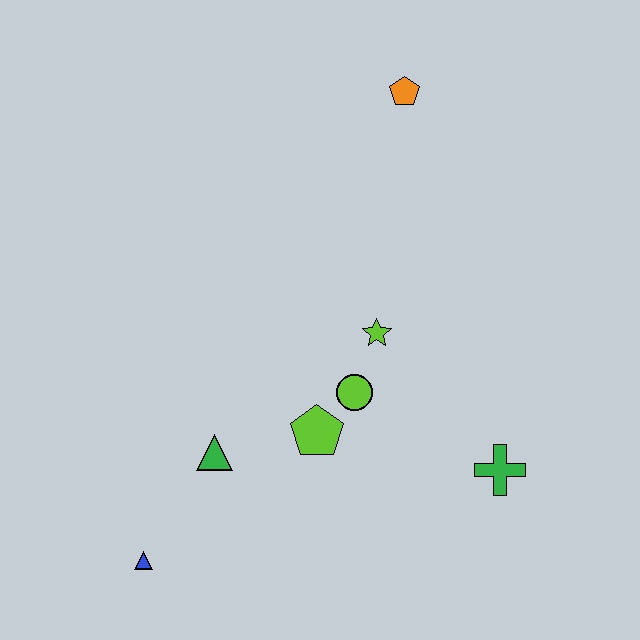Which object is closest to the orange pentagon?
The lime star is closest to the orange pentagon.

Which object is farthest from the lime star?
The blue triangle is farthest from the lime star.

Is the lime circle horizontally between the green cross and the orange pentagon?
No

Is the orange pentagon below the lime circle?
No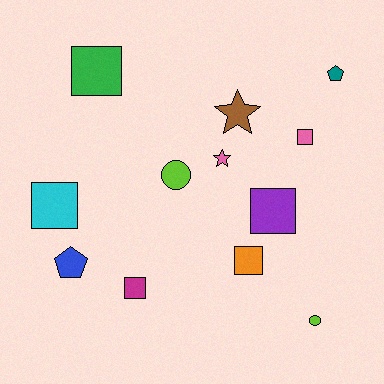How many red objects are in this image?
There are no red objects.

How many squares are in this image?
There are 6 squares.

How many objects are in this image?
There are 12 objects.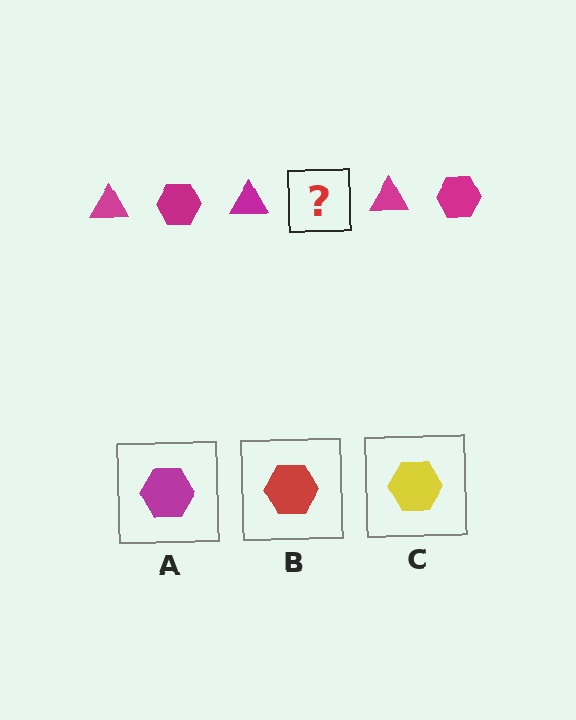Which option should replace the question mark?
Option A.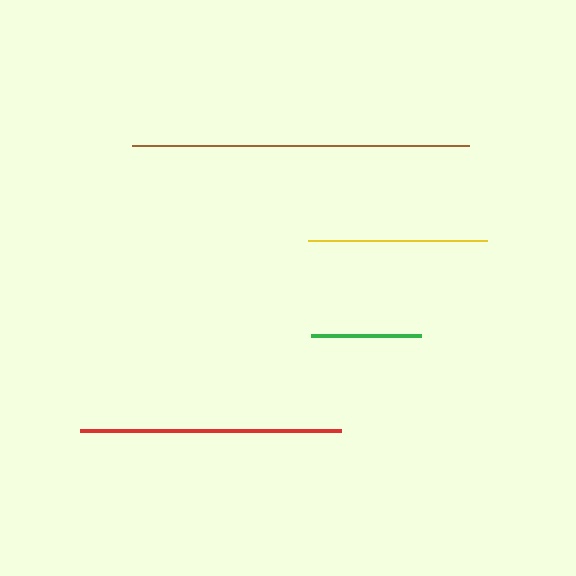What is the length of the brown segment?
The brown segment is approximately 337 pixels long.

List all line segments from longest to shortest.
From longest to shortest: brown, red, yellow, green.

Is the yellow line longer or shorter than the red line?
The red line is longer than the yellow line.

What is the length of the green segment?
The green segment is approximately 110 pixels long.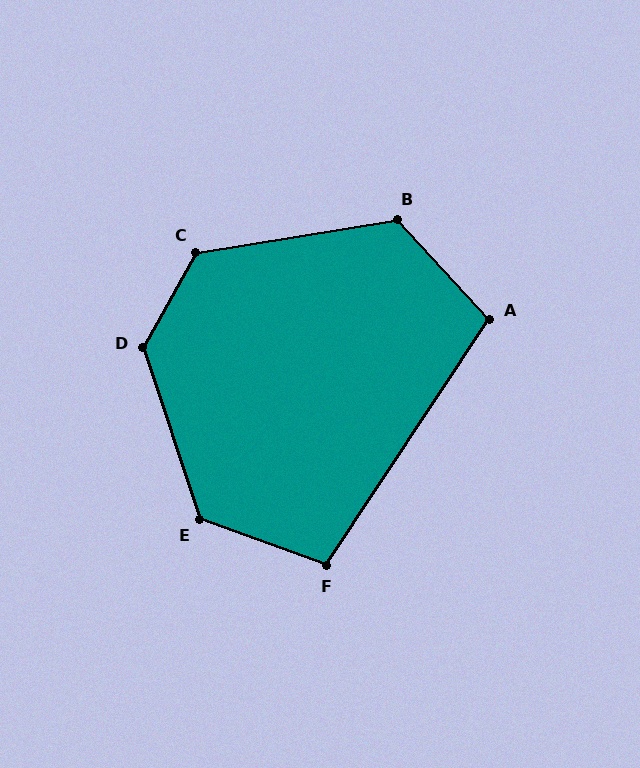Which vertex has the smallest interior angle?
F, at approximately 104 degrees.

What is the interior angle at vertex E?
Approximately 128 degrees (obtuse).